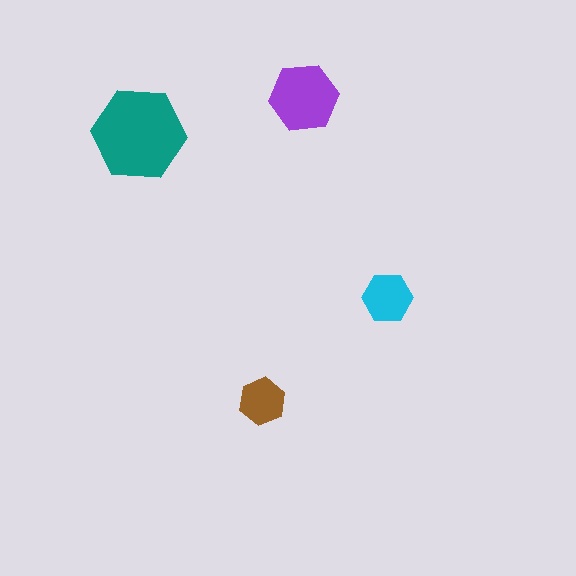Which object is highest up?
The purple hexagon is topmost.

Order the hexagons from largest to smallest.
the teal one, the purple one, the cyan one, the brown one.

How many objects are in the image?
There are 4 objects in the image.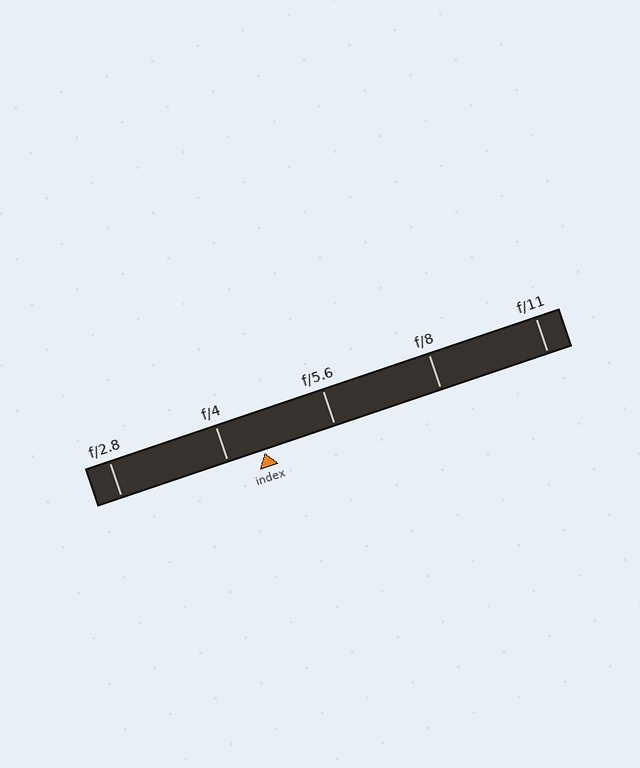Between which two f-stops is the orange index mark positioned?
The index mark is between f/4 and f/5.6.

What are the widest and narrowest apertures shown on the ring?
The widest aperture shown is f/2.8 and the narrowest is f/11.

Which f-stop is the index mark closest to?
The index mark is closest to f/4.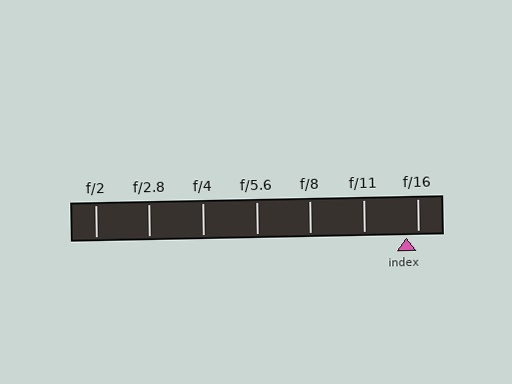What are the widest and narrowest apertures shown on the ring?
The widest aperture shown is f/2 and the narrowest is f/16.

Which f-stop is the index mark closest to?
The index mark is closest to f/16.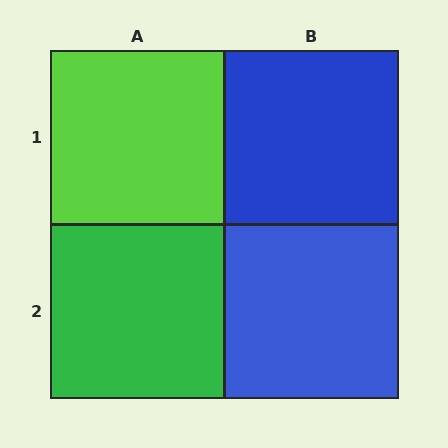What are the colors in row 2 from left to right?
Green, blue.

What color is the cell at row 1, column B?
Blue.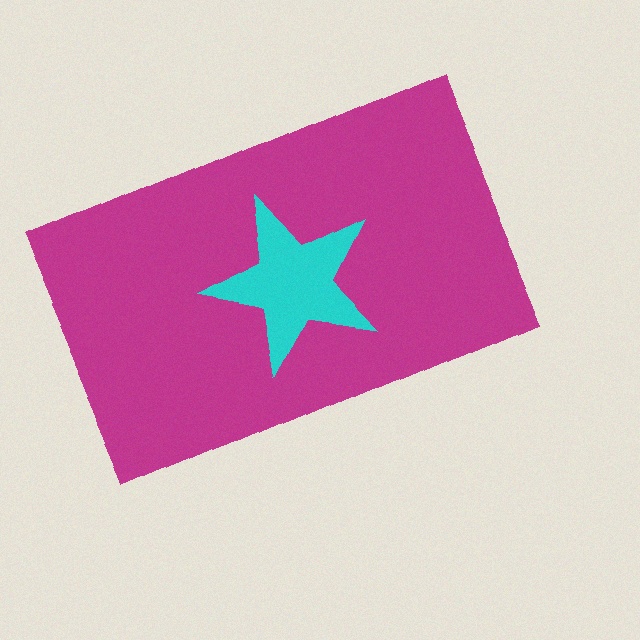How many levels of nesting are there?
2.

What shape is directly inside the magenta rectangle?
The cyan star.